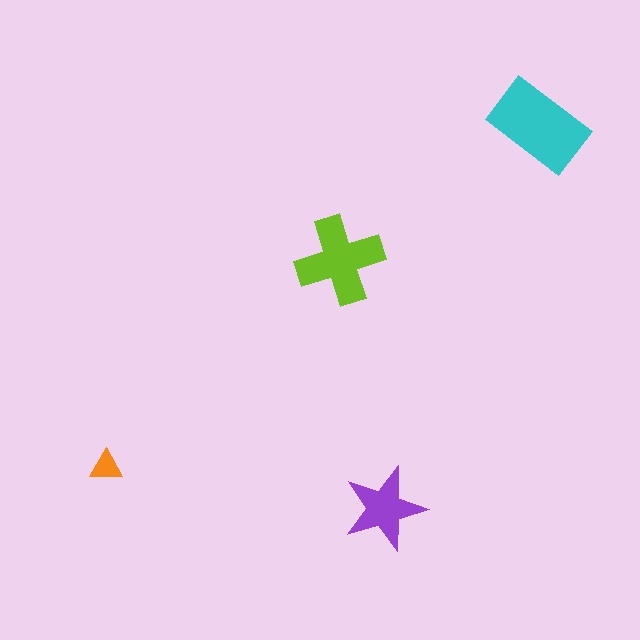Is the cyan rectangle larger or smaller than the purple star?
Larger.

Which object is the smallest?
The orange triangle.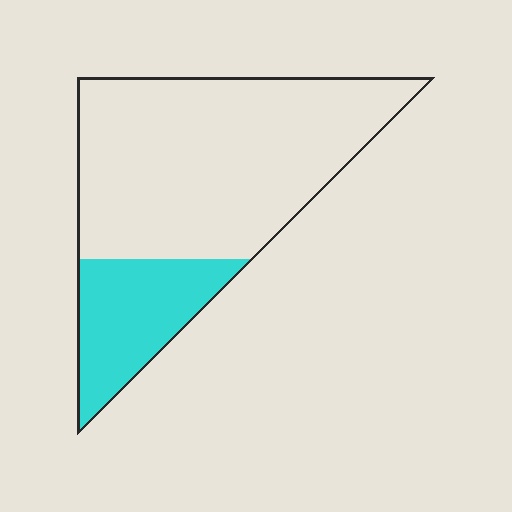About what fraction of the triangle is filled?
About one quarter (1/4).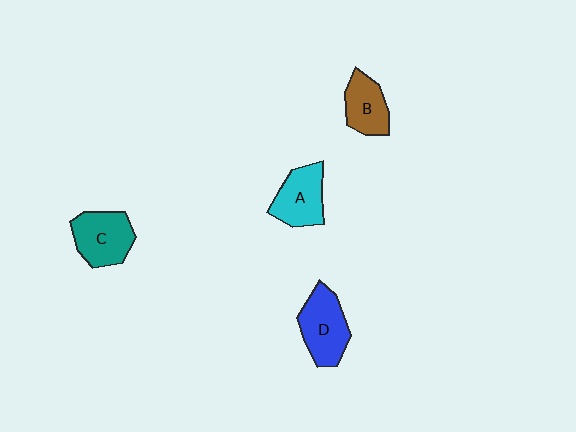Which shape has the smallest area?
Shape B (brown).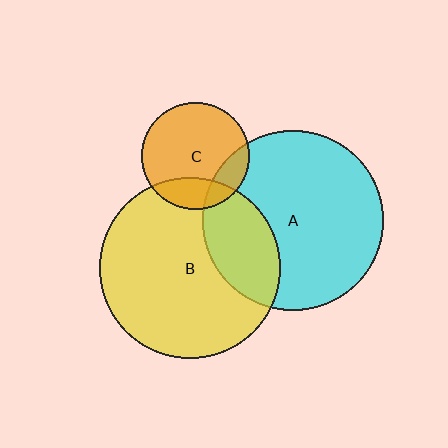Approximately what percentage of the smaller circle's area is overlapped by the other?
Approximately 20%.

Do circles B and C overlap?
Yes.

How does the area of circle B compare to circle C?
Approximately 2.8 times.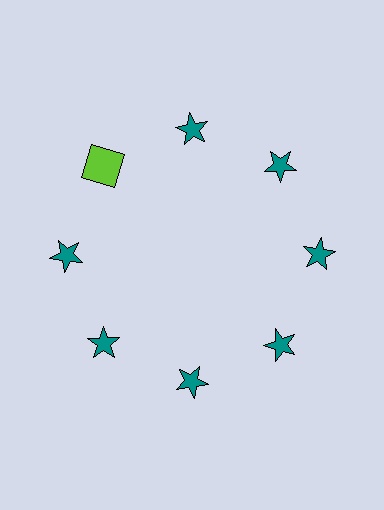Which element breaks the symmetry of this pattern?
The lime square at roughly the 10 o'clock position breaks the symmetry. All other shapes are teal stars.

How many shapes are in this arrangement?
There are 8 shapes arranged in a ring pattern.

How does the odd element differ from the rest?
It differs in both color (lime instead of teal) and shape (square instead of star).